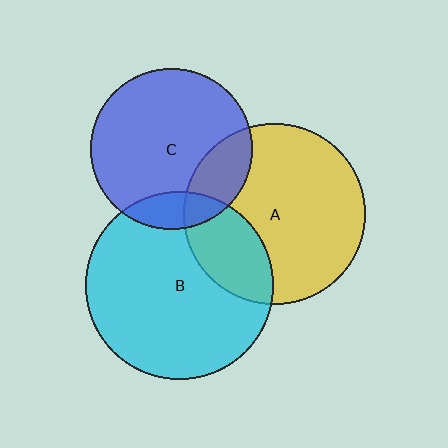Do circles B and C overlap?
Yes.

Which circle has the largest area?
Circle B (cyan).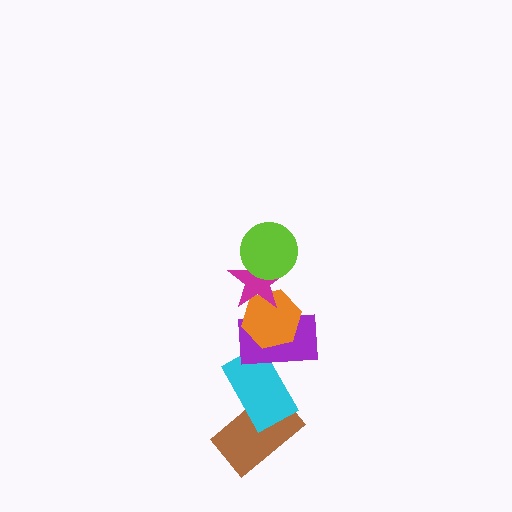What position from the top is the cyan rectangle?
The cyan rectangle is 5th from the top.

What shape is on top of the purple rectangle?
The orange hexagon is on top of the purple rectangle.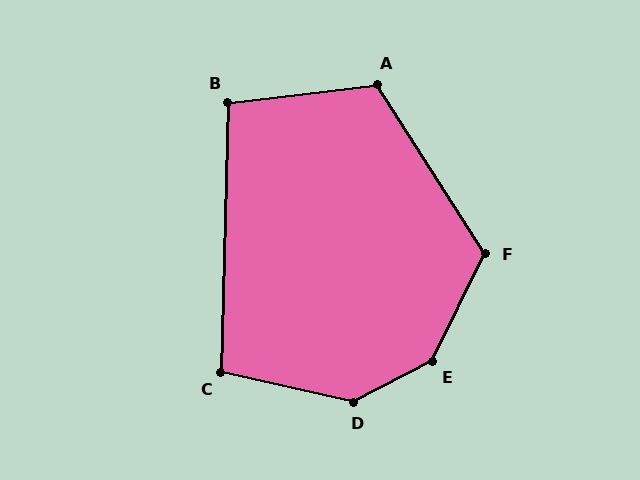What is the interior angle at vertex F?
Approximately 122 degrees (obtuse).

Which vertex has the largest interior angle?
E, at approximately 143 degrees.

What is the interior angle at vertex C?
Approximately 101 degrees (obtuse).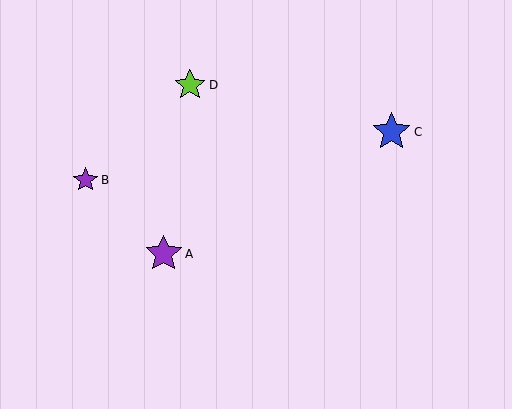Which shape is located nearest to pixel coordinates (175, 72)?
The lime star (labeled D) at (190, 85) is nearest to that location.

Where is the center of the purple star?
The center of the purple star is at (164, 254).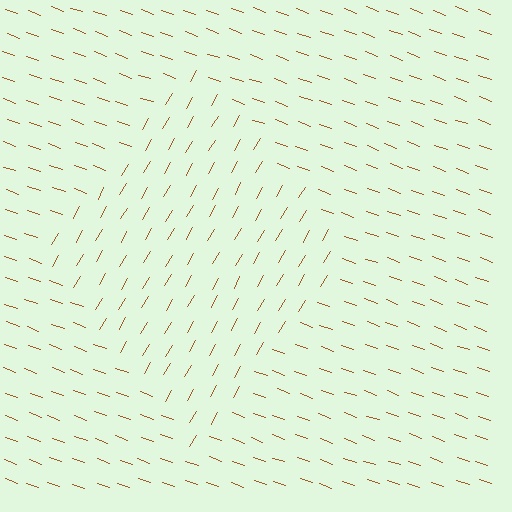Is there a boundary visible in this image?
Yes, there is a texture boundary formed by a change in line orientation.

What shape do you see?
I see a diamond.